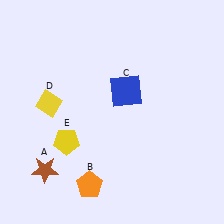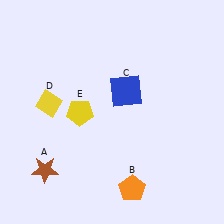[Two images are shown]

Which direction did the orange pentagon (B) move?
The orange pentagon (B) moved right.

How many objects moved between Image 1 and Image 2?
2 objects moved between the two images.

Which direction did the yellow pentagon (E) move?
The yellow pentagon (E) moved up.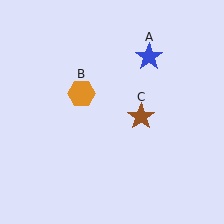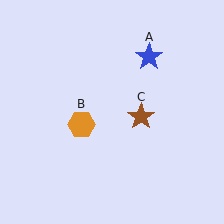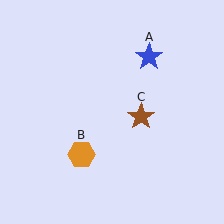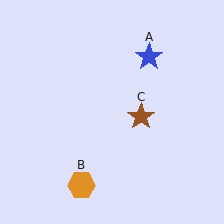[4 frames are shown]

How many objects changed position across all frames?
1 object changed position: orange hexagon (object B).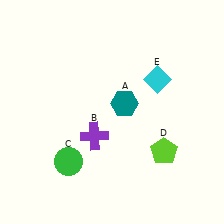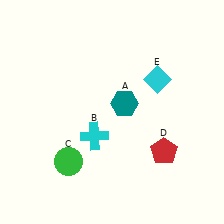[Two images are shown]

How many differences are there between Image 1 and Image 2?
There are 2 differences between the two images.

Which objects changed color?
B changed from purple to cyan. D changed from lime to red.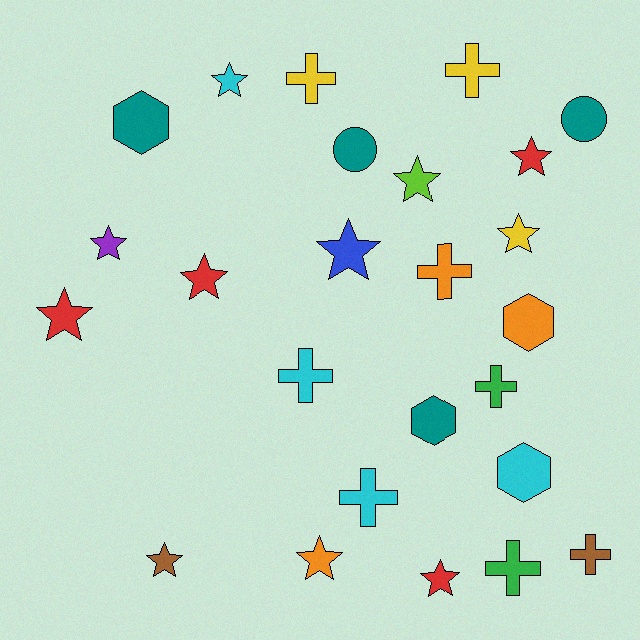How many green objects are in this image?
There are 2 green objects.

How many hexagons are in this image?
There are 4 hexagons.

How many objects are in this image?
There are 25 objects.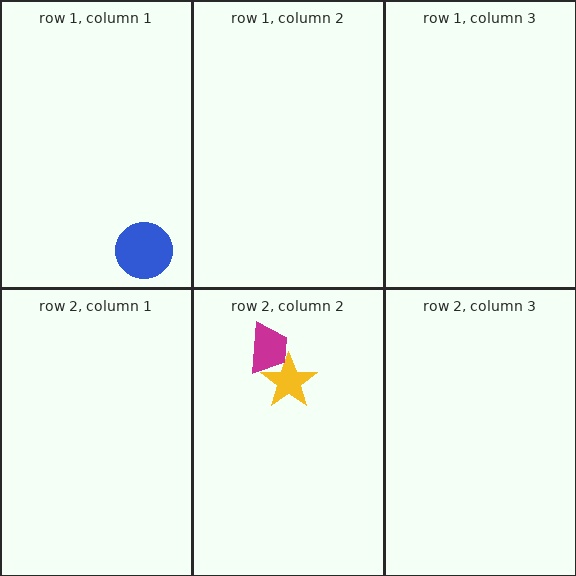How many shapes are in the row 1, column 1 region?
1.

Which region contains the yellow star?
The row 2, column 2 region.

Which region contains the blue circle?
The row 1, column 1 region.